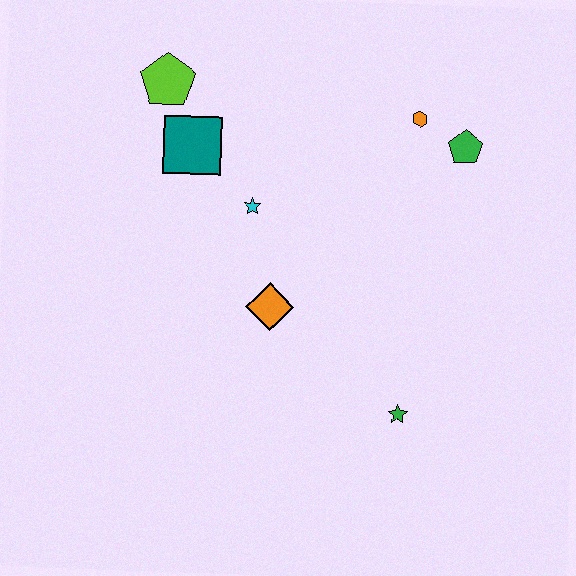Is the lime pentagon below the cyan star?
No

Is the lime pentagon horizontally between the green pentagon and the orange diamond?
No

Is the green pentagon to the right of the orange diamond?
Yes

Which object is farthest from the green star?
The lime pentagon is farthest from the green star.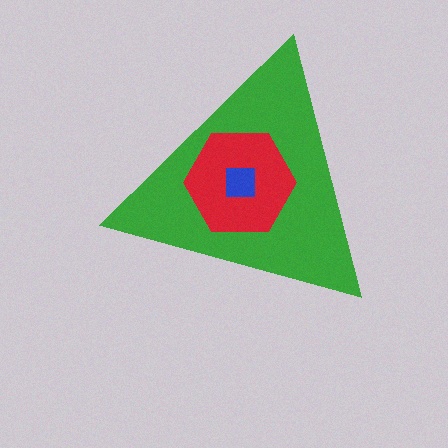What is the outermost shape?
The green triangle.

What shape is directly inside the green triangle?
The red hexagon.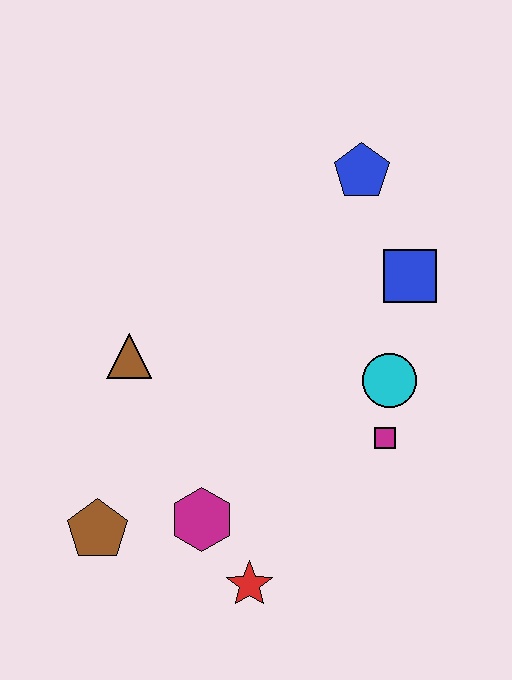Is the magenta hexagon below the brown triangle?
Yes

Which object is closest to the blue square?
The cyan circle is closest to the blue square.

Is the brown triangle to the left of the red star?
Yes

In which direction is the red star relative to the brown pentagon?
The red star is to the right of the brown pentagon.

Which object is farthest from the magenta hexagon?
The blue pentagon is farthest from the magenta hexagon.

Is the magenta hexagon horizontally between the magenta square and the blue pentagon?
No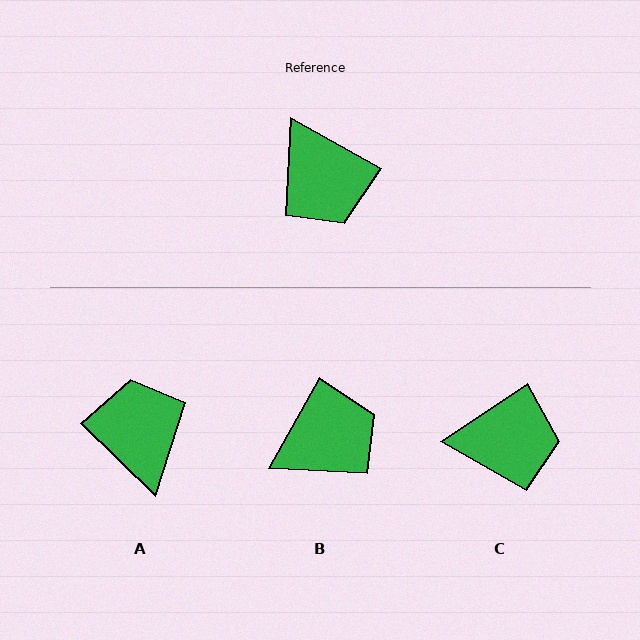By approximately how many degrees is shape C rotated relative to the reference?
Approximately 63 degrees counter-clockwise.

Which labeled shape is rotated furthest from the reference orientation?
A, about 165 degrees away.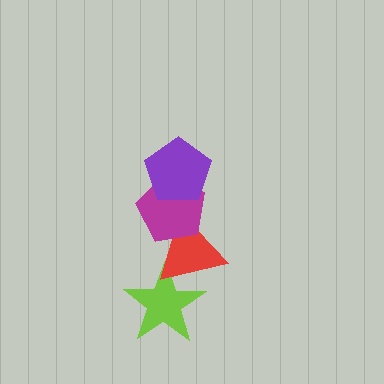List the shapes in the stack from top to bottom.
From top to bottom: the purple pentagon, the magenta pentagon, the red triangle, the lime star.